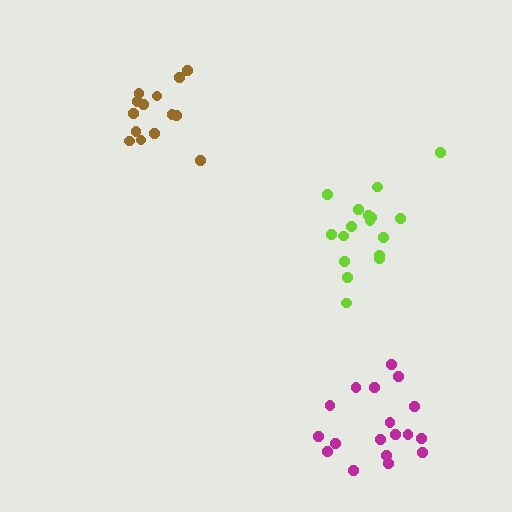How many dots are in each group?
Group 1: 14 dots, Group 2: 17 dots, Group 3: 18 dots (49 total).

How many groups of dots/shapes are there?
There are 3 groups.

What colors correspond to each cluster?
The clusters are colored: brown, lime, magenta.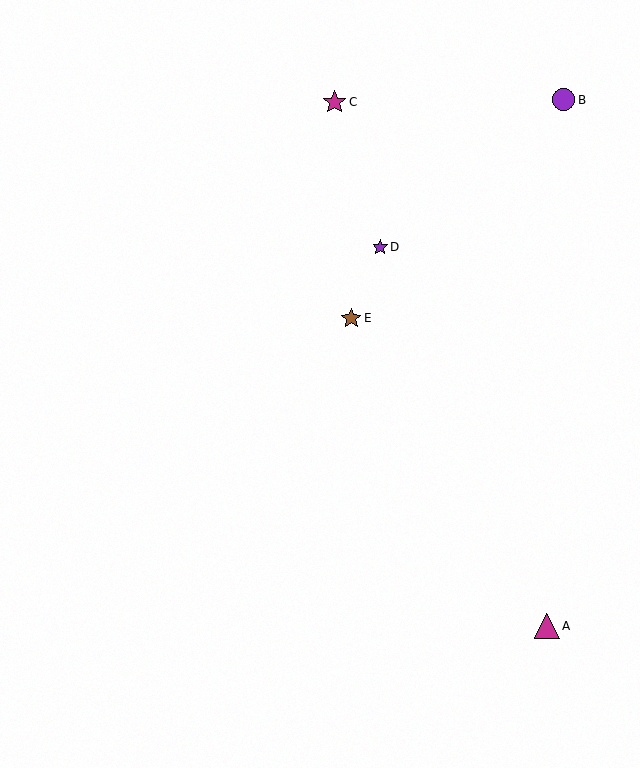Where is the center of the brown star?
The center of the brown star is at (351, 318).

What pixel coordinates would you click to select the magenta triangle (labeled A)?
Click at (547, 626) to select the magenta triangle A.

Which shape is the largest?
The magenta triangle (labeled A) is the largest.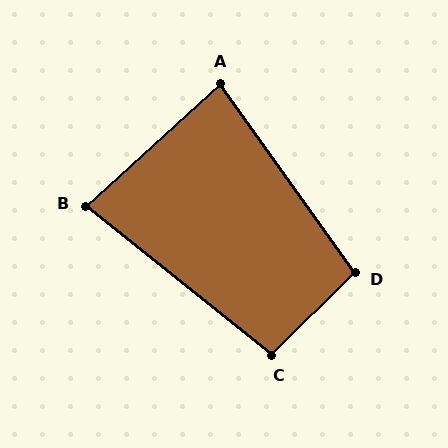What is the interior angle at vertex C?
Approximately 97 degrees (obtuse).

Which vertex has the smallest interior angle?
B, at approximately 81 degrees.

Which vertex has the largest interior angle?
D, at approximately 99 degrees.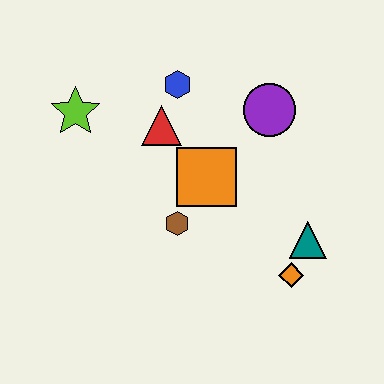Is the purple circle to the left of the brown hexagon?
No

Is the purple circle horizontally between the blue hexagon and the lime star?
No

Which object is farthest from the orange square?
The lime star is farthest from the orange square.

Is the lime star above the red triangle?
Yes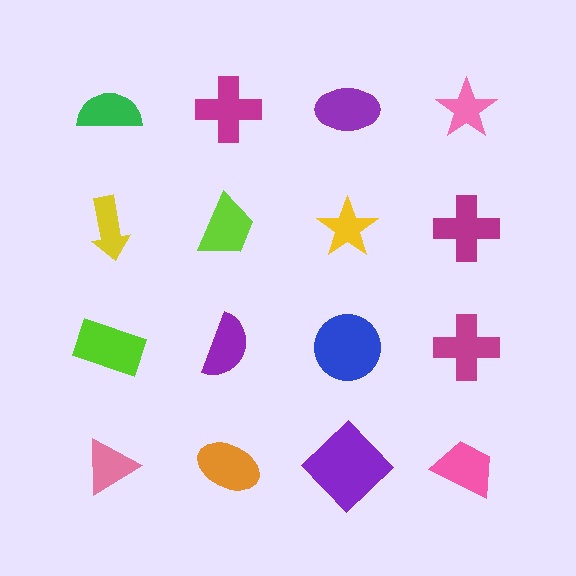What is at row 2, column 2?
A lime trapezoid.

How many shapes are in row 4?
4 shapes.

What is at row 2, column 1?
A yellow arrow.